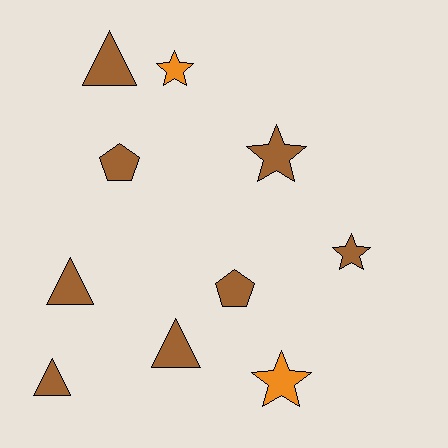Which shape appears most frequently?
Star, with 4 objects.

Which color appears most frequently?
Brown, with 8 objects.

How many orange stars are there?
There are 2 orange stars.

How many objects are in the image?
There are 10 objects.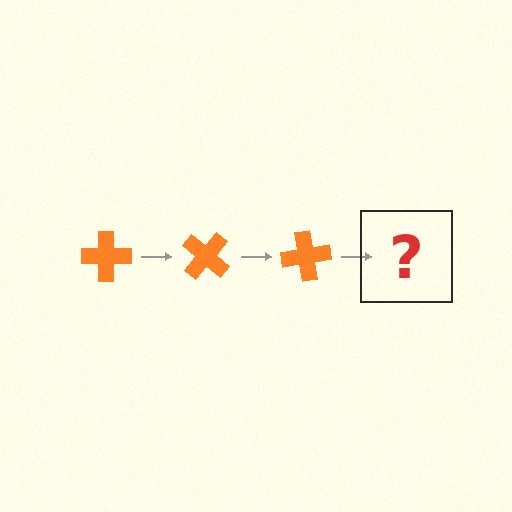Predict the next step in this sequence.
The next step is an orange cross rotated 120 degrees.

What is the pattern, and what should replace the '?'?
The pattern is that the cross rotates 40 degrees each step. The '?' should be an orange cross rotated 120 degrees.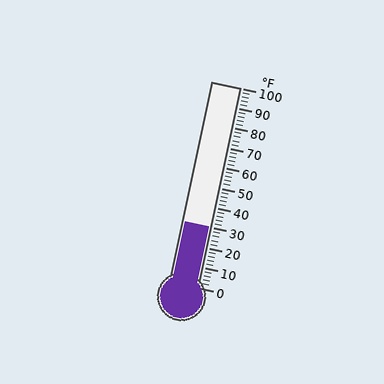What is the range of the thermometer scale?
The thermometer scale ranges from 0°F to 100°F.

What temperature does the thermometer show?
The thermometer shows approximately 30°F.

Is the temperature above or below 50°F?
The temperature is below 50°F.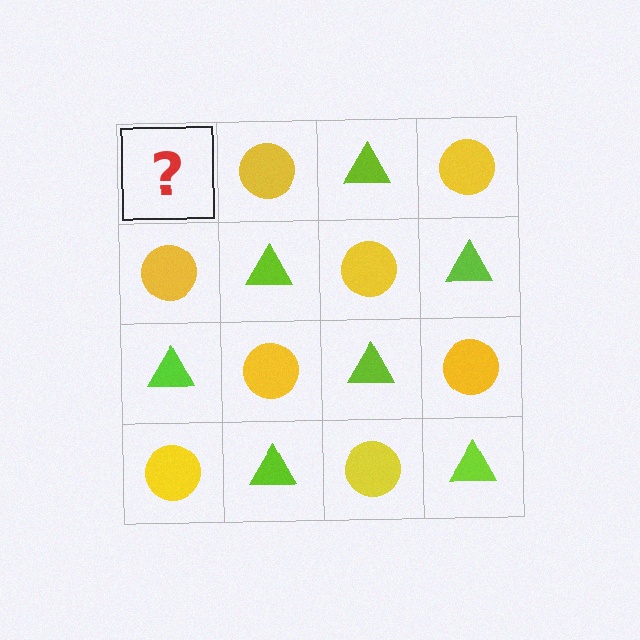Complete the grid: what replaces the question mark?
The question mark should be replaced with a lime triangle.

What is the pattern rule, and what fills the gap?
The rule is that it alternates lime triangle and yellow circle in a checkerboard pattern. The gap should be filled with a lime triangle.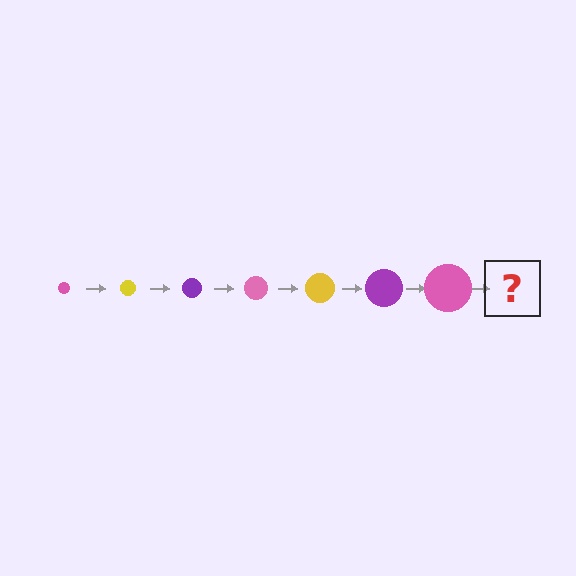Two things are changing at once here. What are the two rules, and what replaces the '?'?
The two rules are that the circle grows larger each step and the color cycles through pink, yellow, and purple. The '?' should be a yellow circle, larger than the previous one.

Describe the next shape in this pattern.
It should be a yellow circle, larger than the previous one.